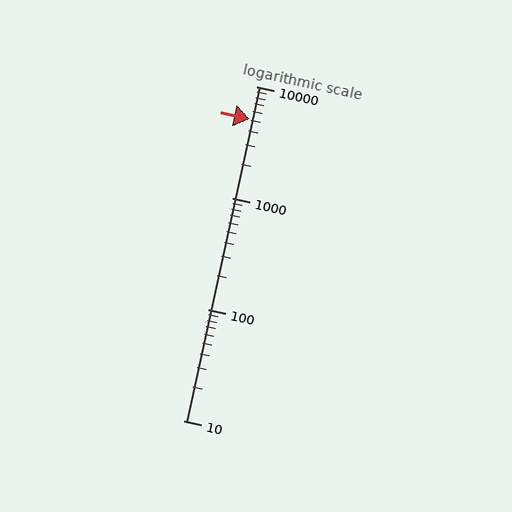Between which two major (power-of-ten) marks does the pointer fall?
The pointer is between 1000 and 10000.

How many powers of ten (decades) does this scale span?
The scale spans 3 decades, from 10 to 10000.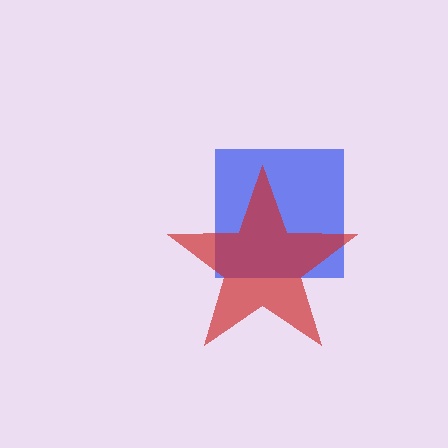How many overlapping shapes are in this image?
There are 2 overlapping shapes in the image.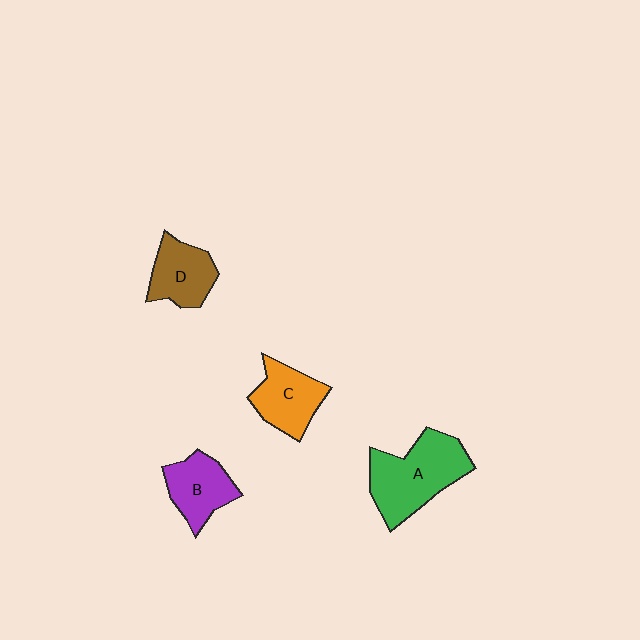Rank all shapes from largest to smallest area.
From largest to smallest: A (green), C (orange), B (purple), D (brown).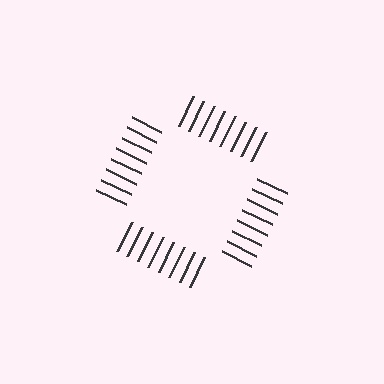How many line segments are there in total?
32 — 8 along each of the 4 edges.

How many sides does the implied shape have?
4 sides — the line-ends trace a square.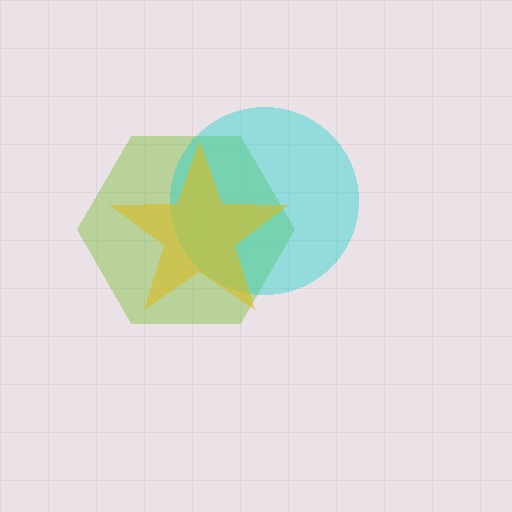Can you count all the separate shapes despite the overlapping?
Yes, there are 3 separate shapes.